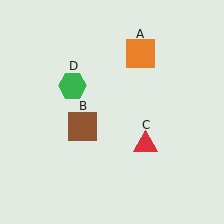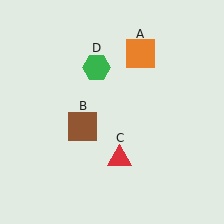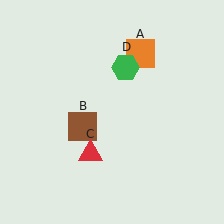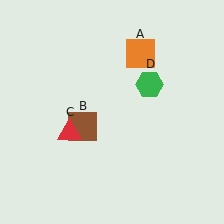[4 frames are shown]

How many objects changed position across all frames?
2 objects changed position: red triangle (object C), green hexagon (object D).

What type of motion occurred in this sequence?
The red triangle (object C), green hexagon (object D) rotated clockwise around the center of the scene.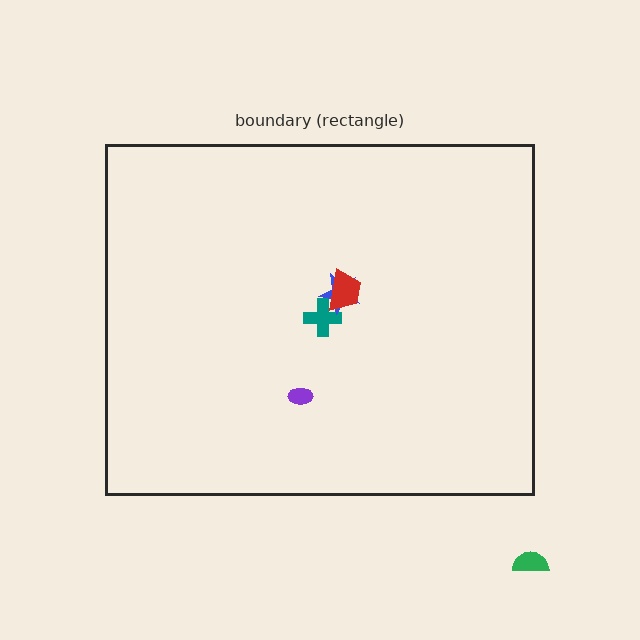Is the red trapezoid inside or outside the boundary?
Inside.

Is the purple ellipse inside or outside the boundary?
Inside.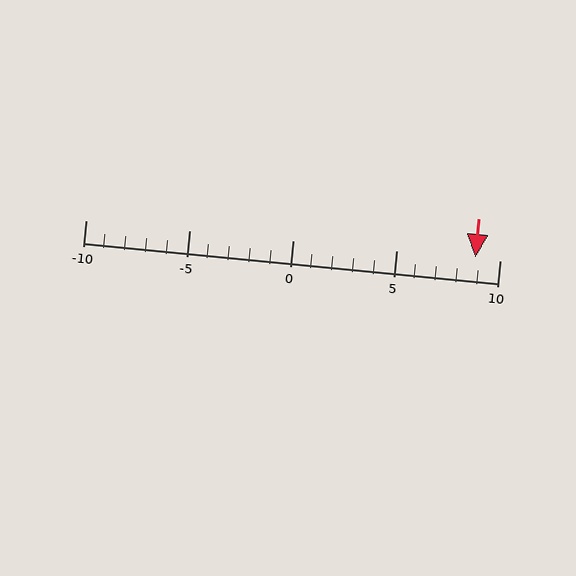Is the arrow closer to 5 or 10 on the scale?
The arrow is closer to 10.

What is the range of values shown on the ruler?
The ruler shows values from -10 to 10.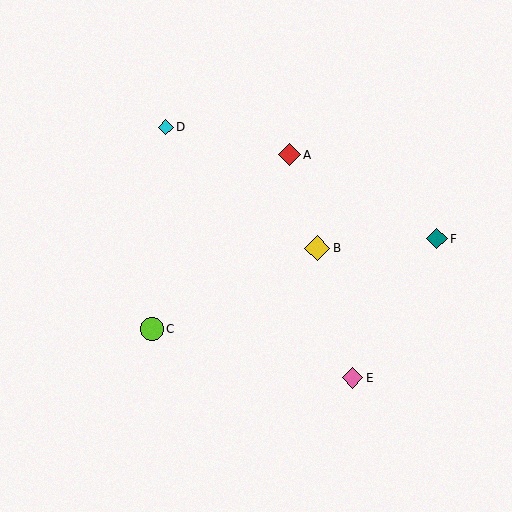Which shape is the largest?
The yellow diamond (labeled B) is the largest.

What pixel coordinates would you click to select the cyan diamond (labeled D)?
Click at (166, 127) to select the cyan diamond D.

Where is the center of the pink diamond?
The center of the pink diamond is at (352, 378).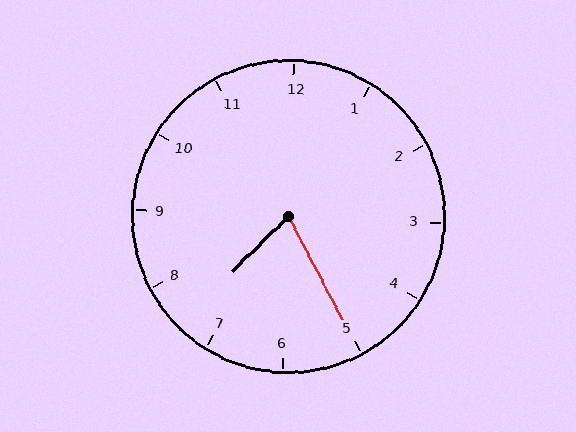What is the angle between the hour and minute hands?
Approximately 72 degrees.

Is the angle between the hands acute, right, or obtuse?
It is acute.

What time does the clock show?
7:25.